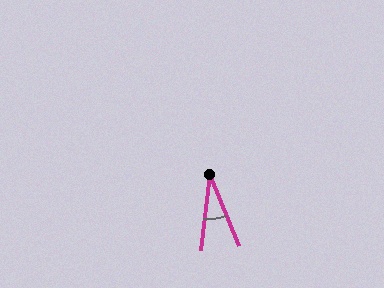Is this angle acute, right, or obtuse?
It is acute.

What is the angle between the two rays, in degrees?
Approximately 29 degrees.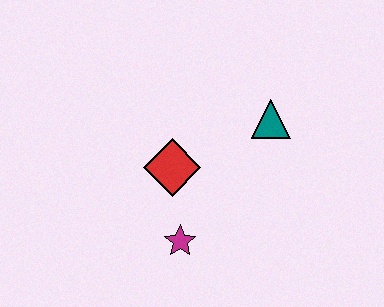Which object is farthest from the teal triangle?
The magenta star is farthest from the teal triangle.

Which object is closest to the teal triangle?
The red diamond is closest to the teal triangle.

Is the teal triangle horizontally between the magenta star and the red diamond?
No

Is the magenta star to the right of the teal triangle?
No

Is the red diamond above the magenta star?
Yes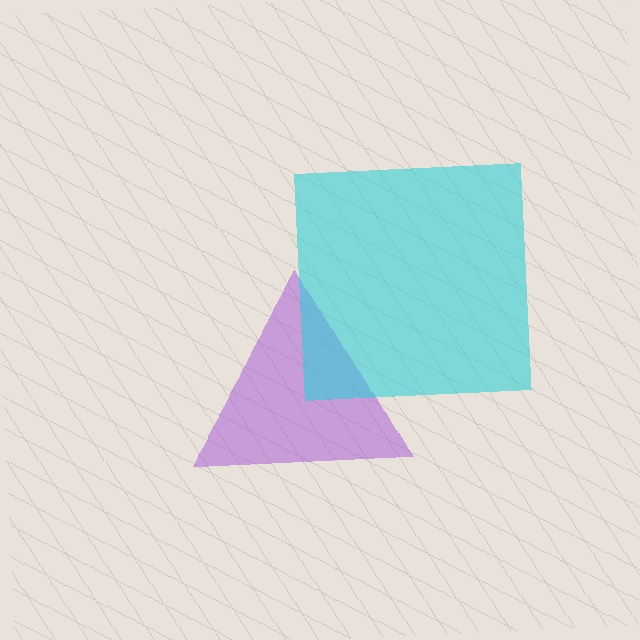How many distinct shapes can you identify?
There are 2 distinct shapes: a purple triangle, a cyan square.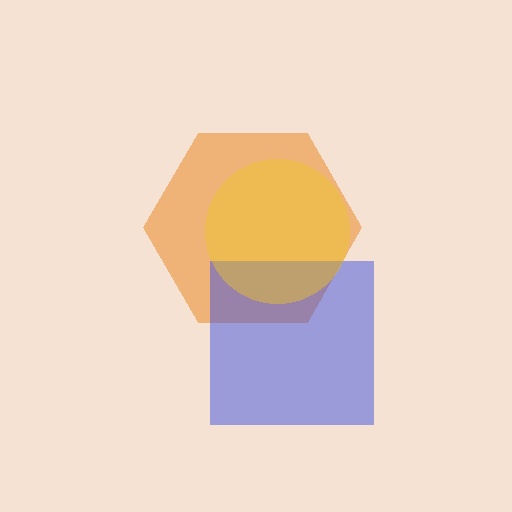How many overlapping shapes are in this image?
There are 3 overlapping shapes in the image.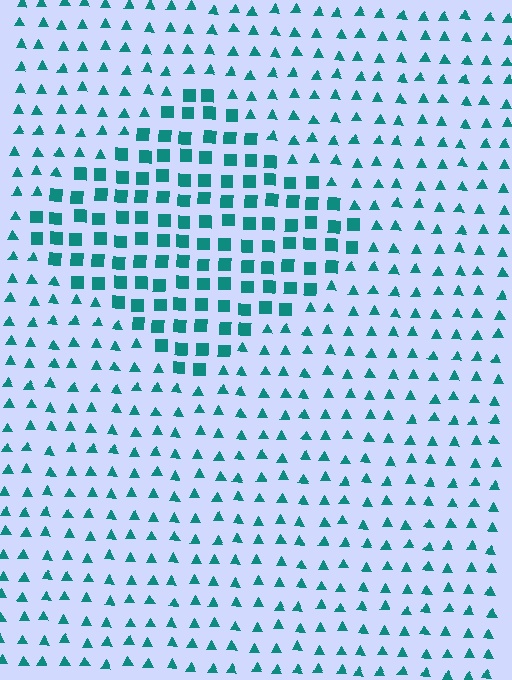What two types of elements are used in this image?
The image uses squares inside the diamond region and triangles outside it.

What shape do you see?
I see a diamond.